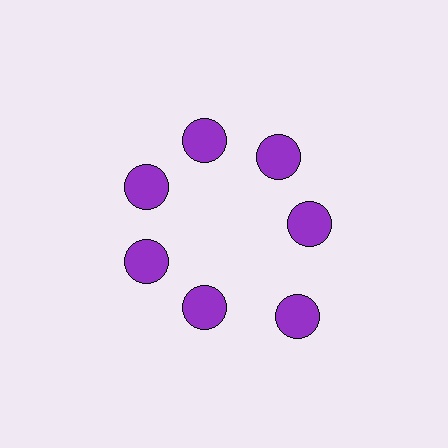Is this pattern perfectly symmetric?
No. The 7 purple circles are arranged in a ring, but one element near the 5 o'clock position is pushed outward from the center, breaking the 7-fold rotational symmetry.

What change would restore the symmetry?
The symmetry would be restored by moving it inward, back onto the ring so that all 7 circles sit at equal angles and equal distance from the center.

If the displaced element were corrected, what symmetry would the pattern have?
It would have 7-fold rotational symmetry — the pattern would map onto itself every 51 degrees.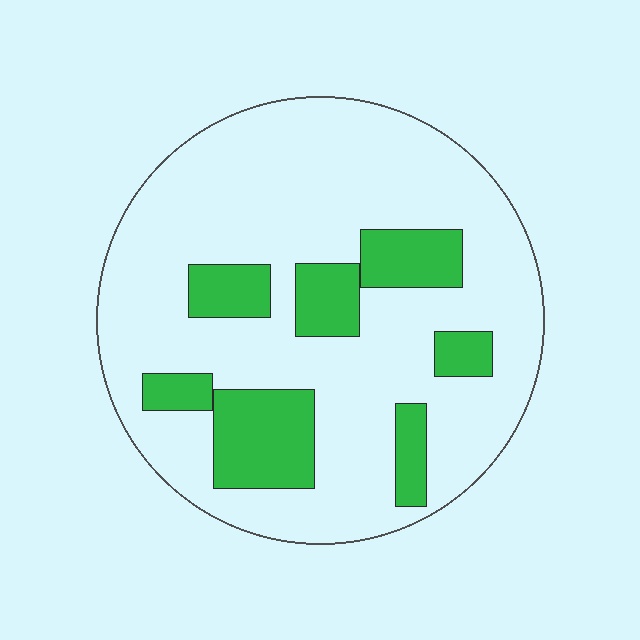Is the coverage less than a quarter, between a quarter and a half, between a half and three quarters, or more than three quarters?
Less than a quarter.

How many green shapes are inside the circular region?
7.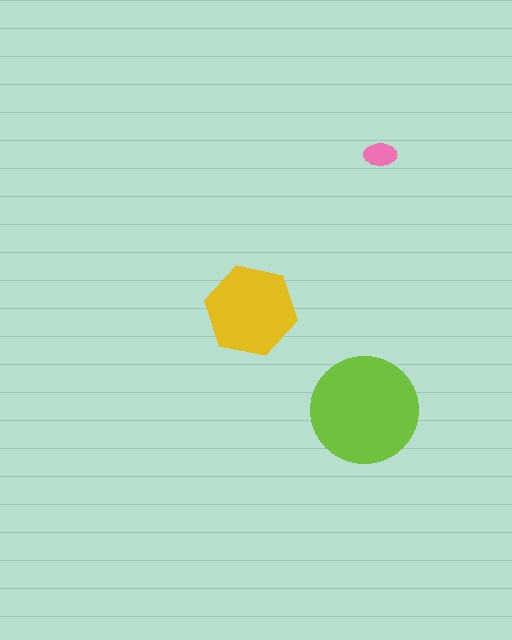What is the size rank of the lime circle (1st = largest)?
1st.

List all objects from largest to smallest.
The lime circle, the yellow hexagon, the pink ellipse.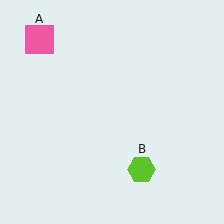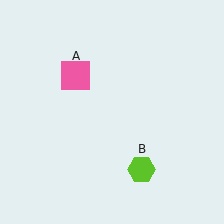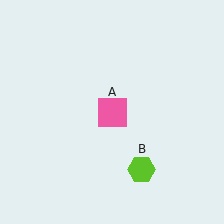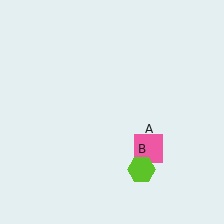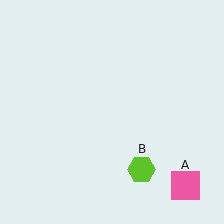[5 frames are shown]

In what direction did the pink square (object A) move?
The pink square (object A) moved down and to the right.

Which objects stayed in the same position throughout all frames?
Lime hexagon (object B) remained stationary.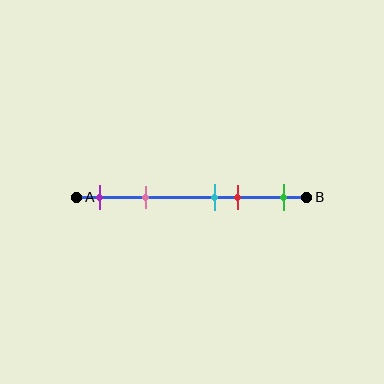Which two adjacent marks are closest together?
The cyan and red marks are the closest adjacent pair.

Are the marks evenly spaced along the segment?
No, the marks are not evenly spaced.